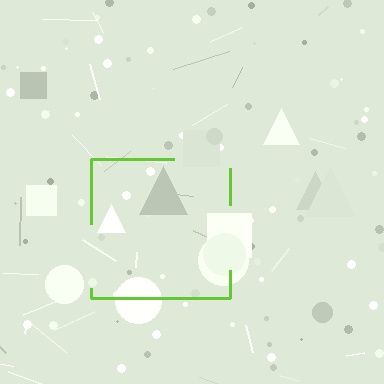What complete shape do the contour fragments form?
The contour fragments form a square.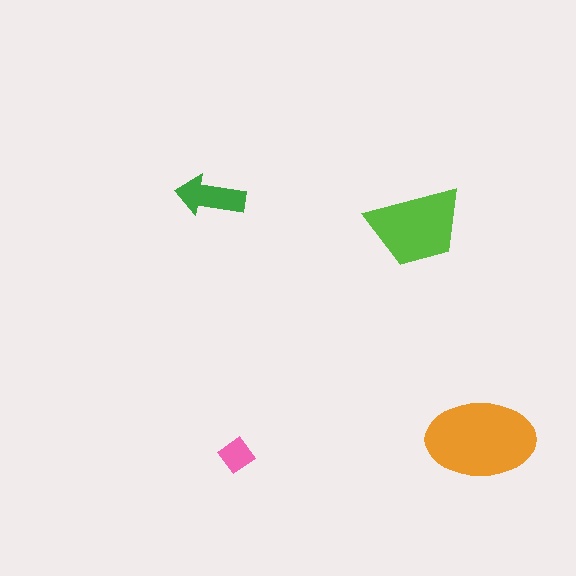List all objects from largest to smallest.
The orange ellipse, the lime trapezoid, the green arrow, the pink diamond.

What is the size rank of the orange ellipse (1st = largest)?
1st.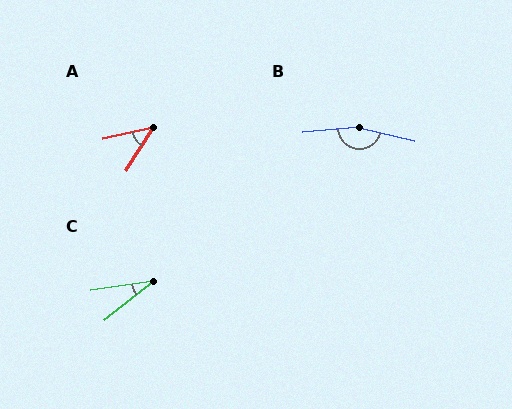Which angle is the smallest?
C, at approximately 30 degrees.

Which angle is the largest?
B, at approximately 161 degrees.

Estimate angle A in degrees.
Approximately 46 degrees.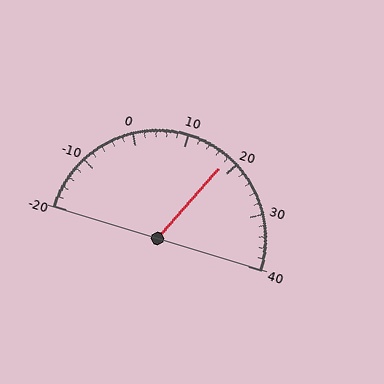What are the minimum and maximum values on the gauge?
The gauge ranges from -20 to 40.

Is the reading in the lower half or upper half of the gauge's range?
The reading is in the upper half of the range (-20 to 40).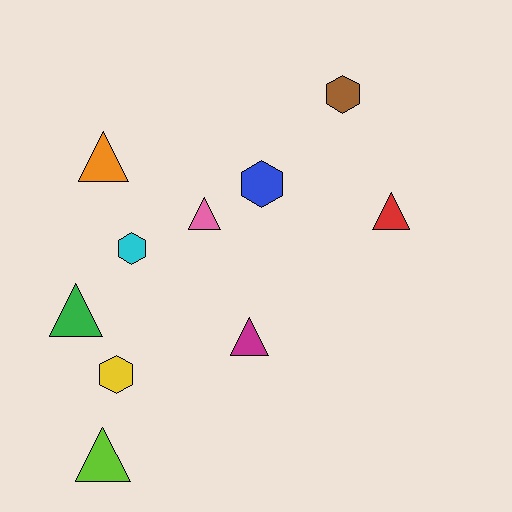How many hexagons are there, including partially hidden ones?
There are 4 hexagons.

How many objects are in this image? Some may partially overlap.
There are 10 objects.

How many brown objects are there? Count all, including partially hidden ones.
There is 1 brown object.